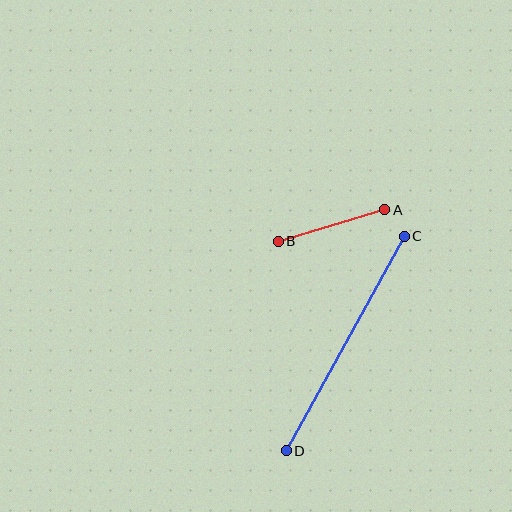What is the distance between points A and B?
The distance is approximately 111 pixels.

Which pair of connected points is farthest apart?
Points C and D are farthest apart.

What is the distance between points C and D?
The distance is approximately 245 pixels.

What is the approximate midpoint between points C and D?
The midpoint is at approximately (345, 344) pixels.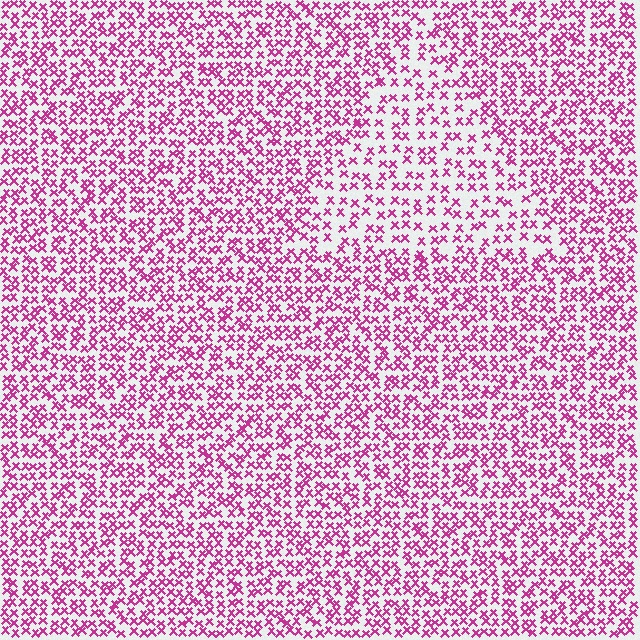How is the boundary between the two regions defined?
The boundary is defined by a change in element density (approximately 1.7x ratio). All elements are the same color, size, and shape.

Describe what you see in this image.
The image contains small magenta elements arranged at two different densities. A triangle-shaped region is visible where the elements are less densely packed than the surrounding area.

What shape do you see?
I see a triangle.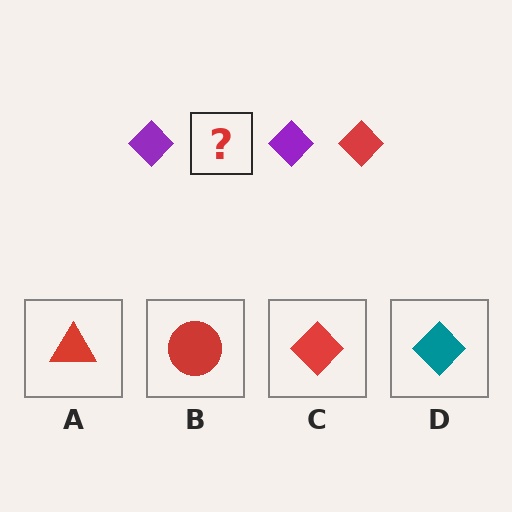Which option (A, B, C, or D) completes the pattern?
C.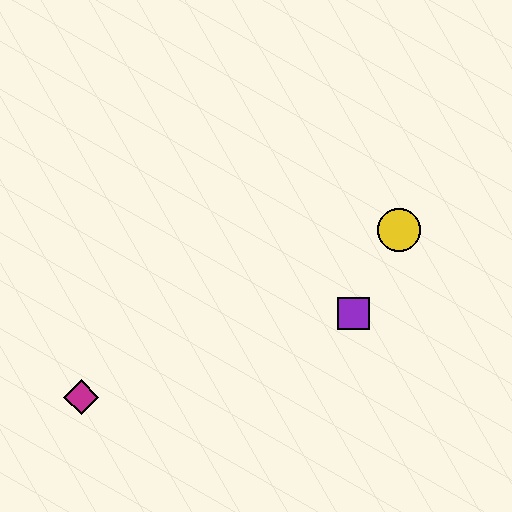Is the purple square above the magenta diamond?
Yes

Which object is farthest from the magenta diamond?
The yellow circle is farthest from the magenta diamond.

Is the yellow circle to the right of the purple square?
Yes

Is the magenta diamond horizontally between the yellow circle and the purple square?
No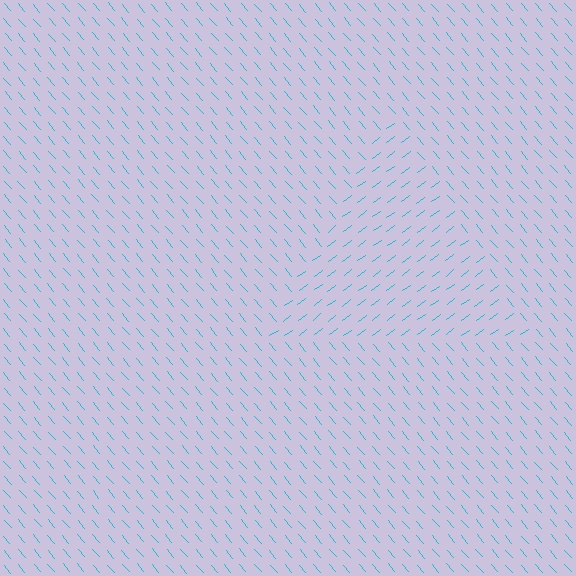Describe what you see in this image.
The image is filled with small cyan line segments. A triangle region in the image has lines oriented differently from the surrounding lines, creating a visible texture boundary.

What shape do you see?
I see a triangle.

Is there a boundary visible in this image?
Yes, there is a texture boundary formed by a change in line orientation.